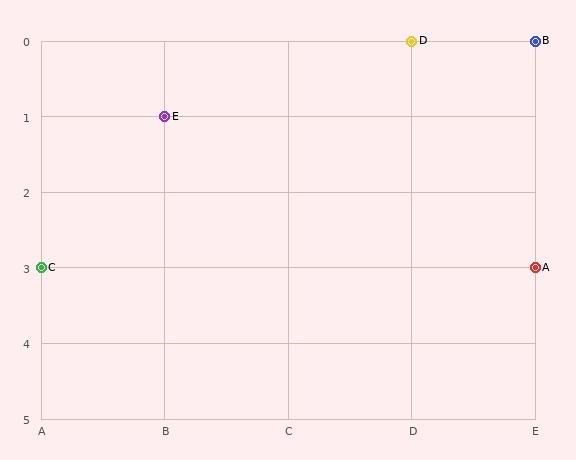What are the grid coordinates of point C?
Point C is at grid coordinates (A, 3).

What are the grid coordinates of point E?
Point E is at grid coordinates (B, 1).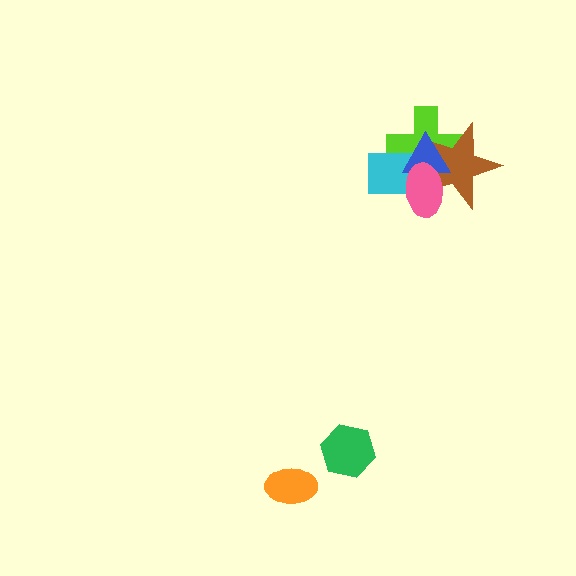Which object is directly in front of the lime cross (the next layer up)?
The cyan rectangle is directly in front of the lime cross.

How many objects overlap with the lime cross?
4 objects overlap with the lime cross.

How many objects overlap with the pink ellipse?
4 objects overlap with the pink ellipse.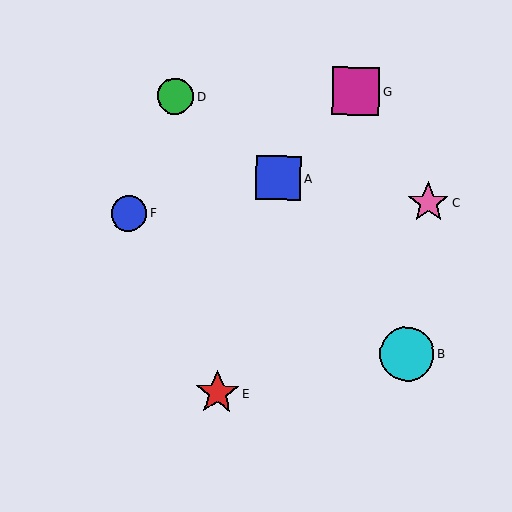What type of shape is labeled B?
Shape B is a cyan circle.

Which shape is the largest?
The cyan circle (labeled B) is the largest.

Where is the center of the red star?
The center of the red star is at (217, 393).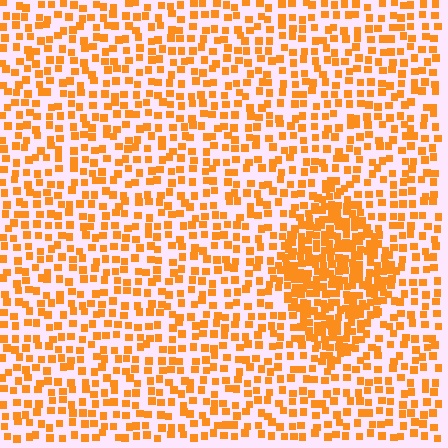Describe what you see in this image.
The image contains small orange elements arranged at two different densities. A diamond-shaped region is visible where the elements are more densely packed than the surrounding area.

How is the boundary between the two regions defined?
The boundary is defined by a change in element density (approximately 2.2x ratio). All elements are the same color, size, and shape.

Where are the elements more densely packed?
The elements are more densely packed inside the diamond boundary.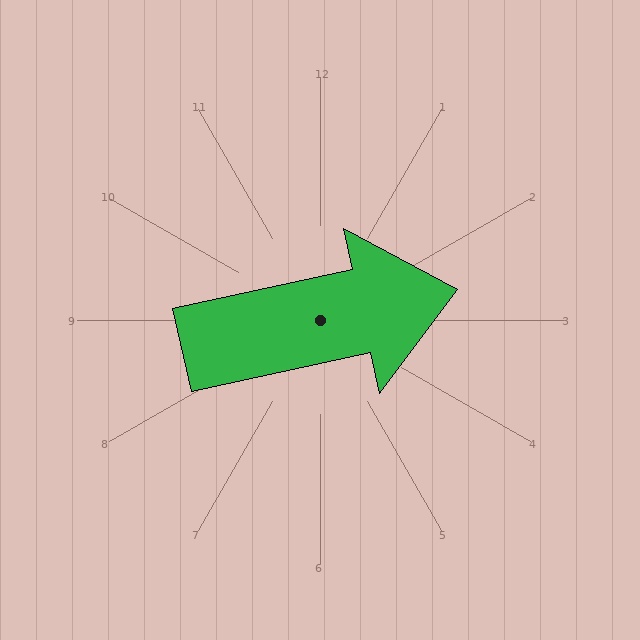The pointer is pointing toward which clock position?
Roughly 3 o'clock.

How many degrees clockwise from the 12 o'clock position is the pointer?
Approximately 78 degrees.